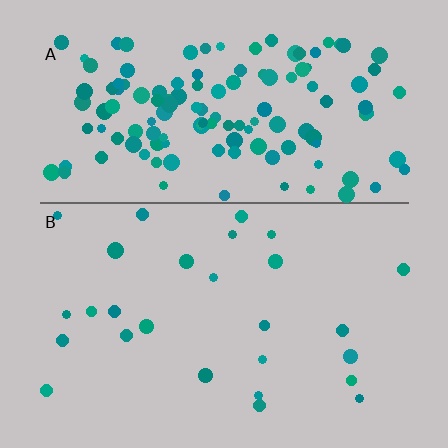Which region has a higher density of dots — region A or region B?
A (the top).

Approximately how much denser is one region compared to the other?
Approximately 5.0× — region A over region B.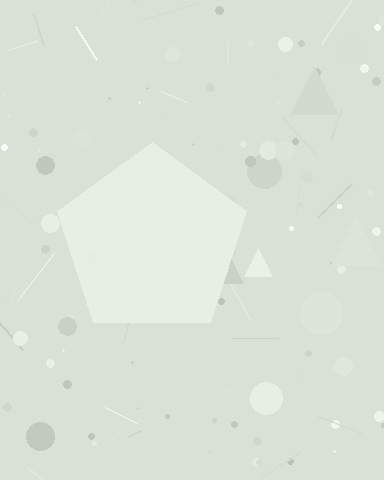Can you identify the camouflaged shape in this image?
The camouflaged shape is a pentagon.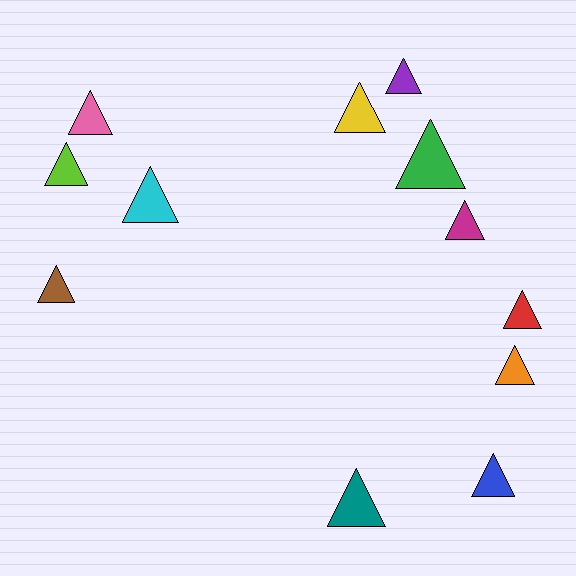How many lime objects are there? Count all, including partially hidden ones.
There is 1 lime object.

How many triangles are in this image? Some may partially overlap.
There are 12 triangles.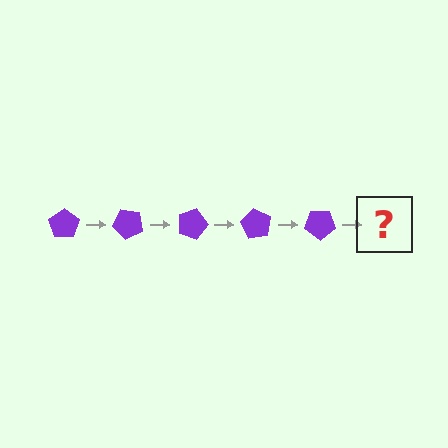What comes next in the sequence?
The next element should be a purple pentagon rotated 225 degrees.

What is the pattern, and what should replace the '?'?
The pattern is that the pentagon rotates 45 degrees each step. The '?' should be a purple pentagon rotated 225 degrees.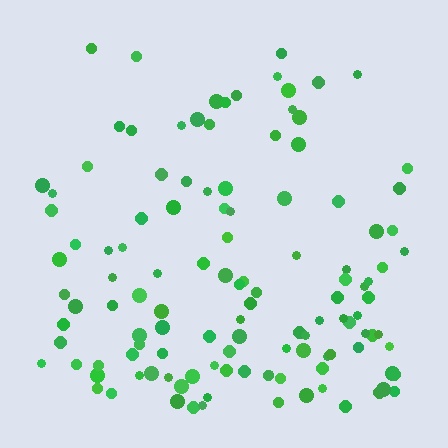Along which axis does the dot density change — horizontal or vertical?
Vertical.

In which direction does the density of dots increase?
From top to bottom, with the bottom side densest.